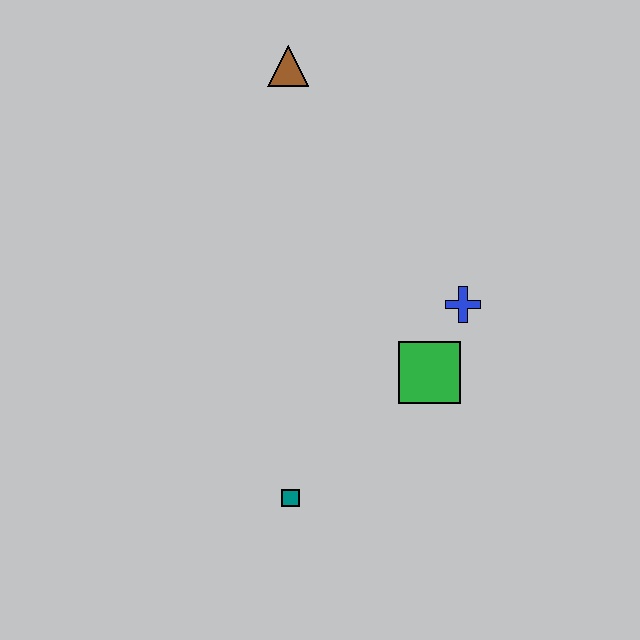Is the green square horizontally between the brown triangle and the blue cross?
Yes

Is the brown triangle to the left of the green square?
Yes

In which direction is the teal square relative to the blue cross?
The teal square is below the blue cross.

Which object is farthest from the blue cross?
The brown triangle is farthest from the blue cross.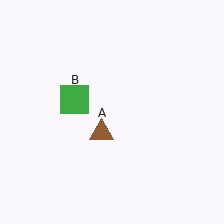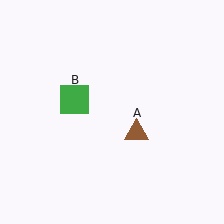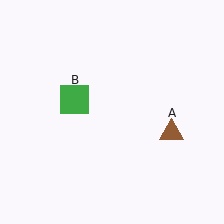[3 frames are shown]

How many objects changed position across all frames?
1 object changed position: brown triangle (object A).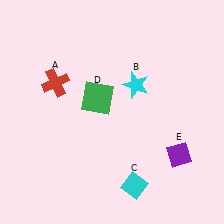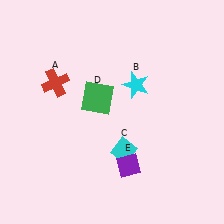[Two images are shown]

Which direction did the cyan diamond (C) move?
The cyan diamond (C) moved up.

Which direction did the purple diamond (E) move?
The purple diamond (E) moved left.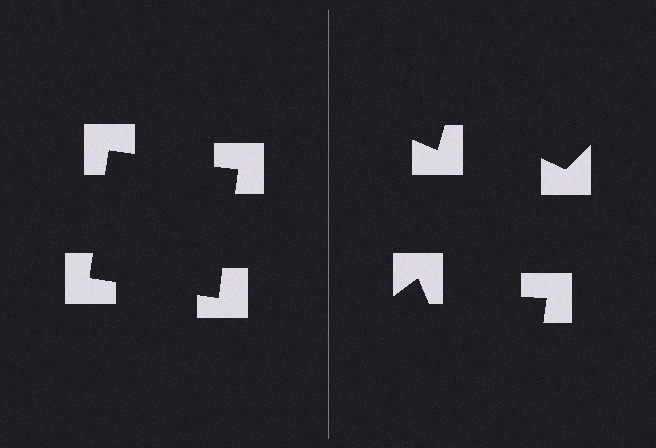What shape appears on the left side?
An illusory square.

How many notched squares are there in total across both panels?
8 — 4 on each side.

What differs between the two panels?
The notched squares are positioned identically on both sides; only the wedge orientations differ. On the left they align to a square; on the right they are misaligned.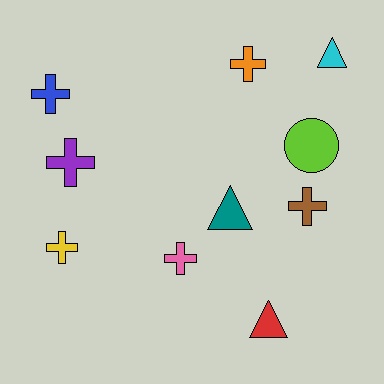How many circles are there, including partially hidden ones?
There is 1 circle.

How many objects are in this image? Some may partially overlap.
There are 10 objects.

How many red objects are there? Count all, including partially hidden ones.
There is 1 red object.